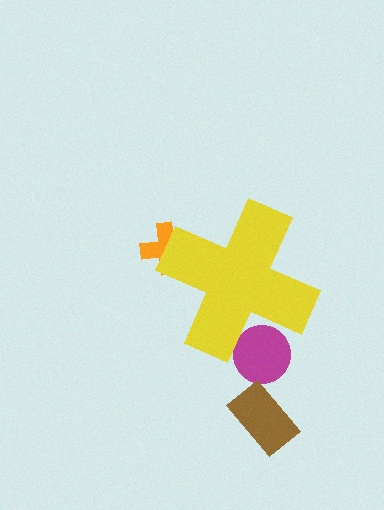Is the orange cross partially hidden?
Yes, the orange cross is partially hidden behind the yellow cross.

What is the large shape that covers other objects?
A yellow cross.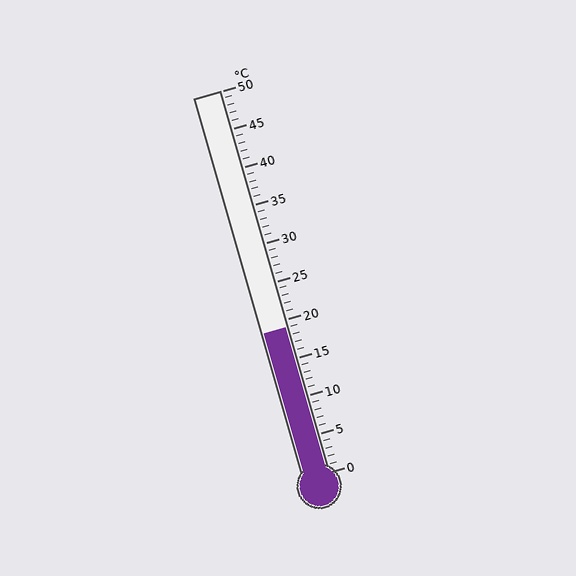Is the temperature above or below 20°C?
The temperature is below 20°C.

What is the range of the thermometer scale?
The thermometer scale ranges from 0°C to 50°C.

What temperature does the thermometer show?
The thermometer shows approximately 19°C.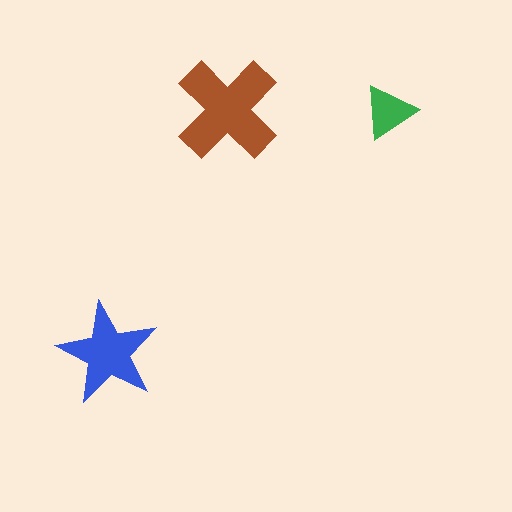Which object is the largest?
The brown cross.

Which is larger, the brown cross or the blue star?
The brown cross.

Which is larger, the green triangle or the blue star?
The blue star.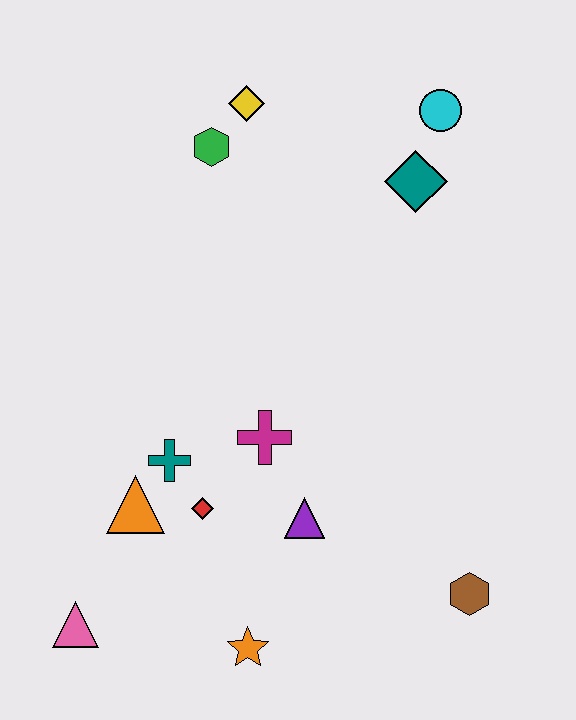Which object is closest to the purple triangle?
The magenta cross is closest to the purple triangle.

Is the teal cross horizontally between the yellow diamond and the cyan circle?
No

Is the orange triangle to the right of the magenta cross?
No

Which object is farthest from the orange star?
The cyan circle is farthest from the orange star.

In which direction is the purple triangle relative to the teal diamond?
The purple triangle is below the teal diamond.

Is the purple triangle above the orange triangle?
No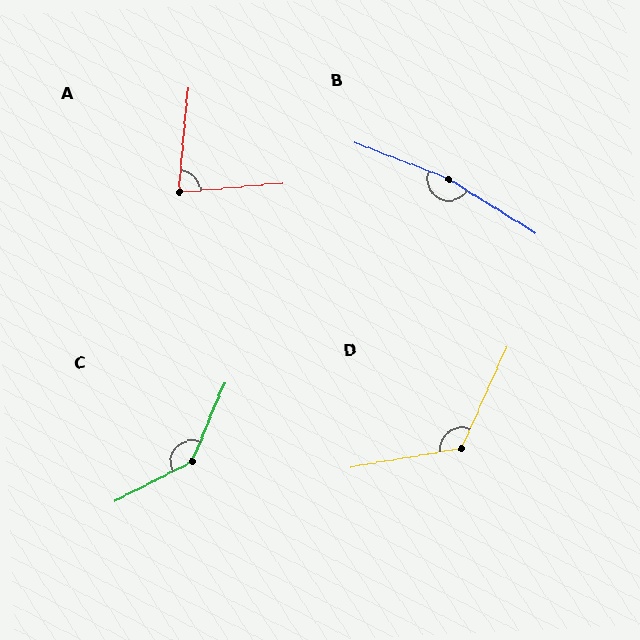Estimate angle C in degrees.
Approximately 140 degrees.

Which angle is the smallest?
A, at approximately 80 degrees.